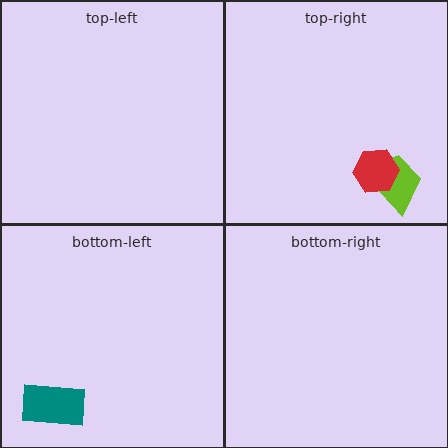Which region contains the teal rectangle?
The bottom-left region.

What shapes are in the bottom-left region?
The teal rectangle.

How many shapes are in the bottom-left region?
1.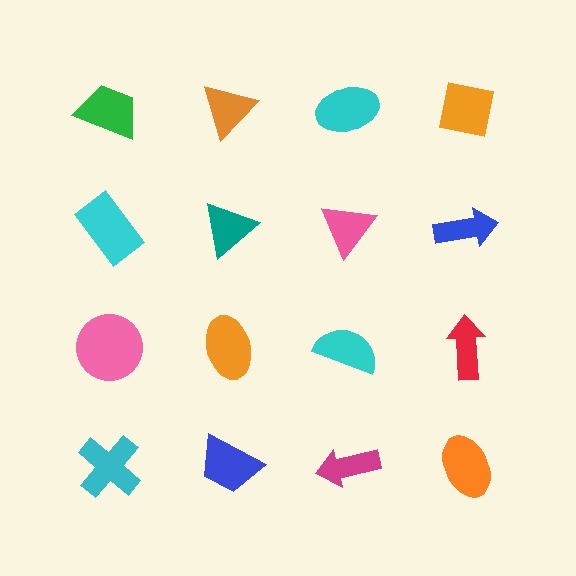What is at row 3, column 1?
A pink circle.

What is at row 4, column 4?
An orange ellipse.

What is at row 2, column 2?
A teal triangle.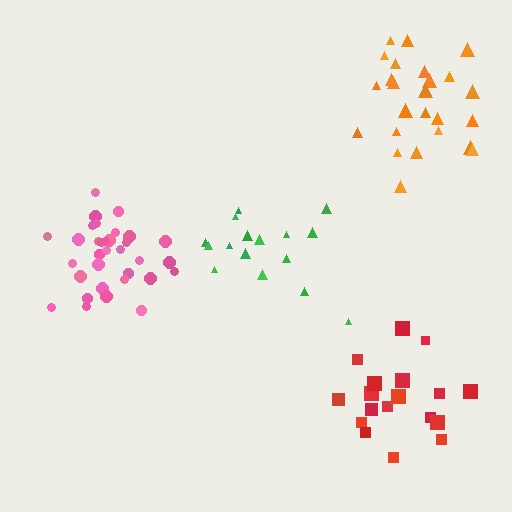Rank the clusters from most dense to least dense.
pink, red, orange, green.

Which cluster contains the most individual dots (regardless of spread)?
Pink (33).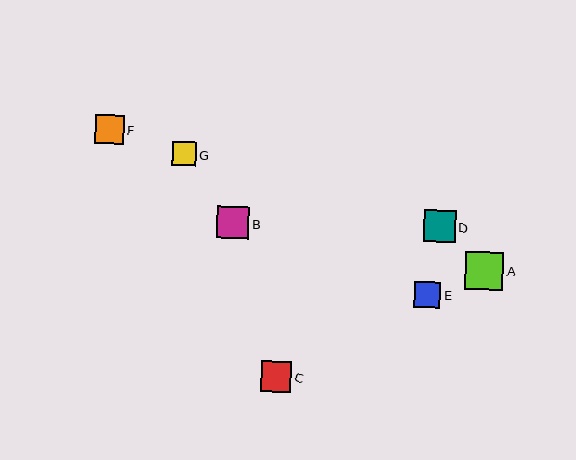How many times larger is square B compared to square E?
Square B is approximately 1.2 times the size of square E.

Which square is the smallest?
Square G is the smallest with a size of approximately 24 pixels.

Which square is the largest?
Square A is the largest with a size of approximately 38 pixels.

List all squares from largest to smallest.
From largest to smallest: A, B, D, C, F, E, G.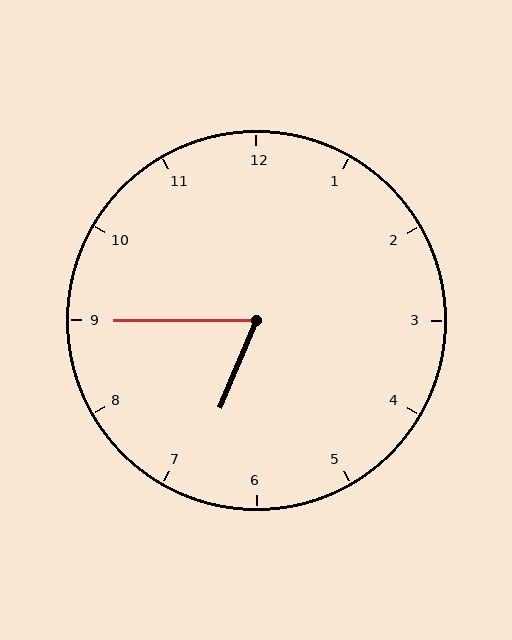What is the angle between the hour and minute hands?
Approximately 68 degrees.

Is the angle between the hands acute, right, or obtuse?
It is acute.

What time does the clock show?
6:45.